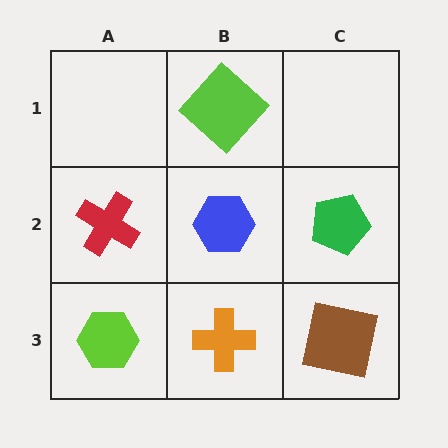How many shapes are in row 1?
1 shape.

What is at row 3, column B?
An orange cross.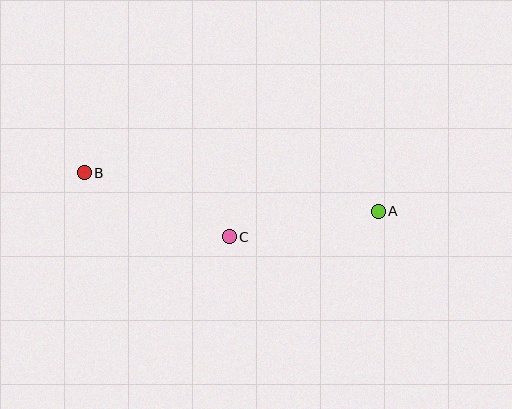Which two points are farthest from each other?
Points A and B are farthest from each other.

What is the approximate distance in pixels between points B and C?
The distance between B and C is approximately 158 pixels.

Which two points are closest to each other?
Points A and C are closest to each other.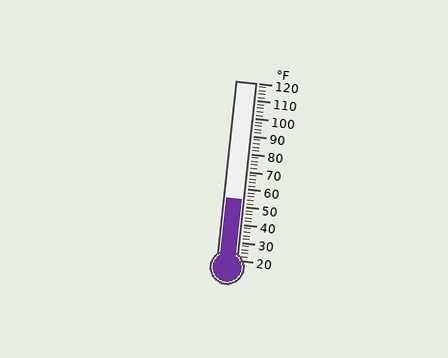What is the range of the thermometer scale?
The thermometer scale ranges from 20°F to 120°F.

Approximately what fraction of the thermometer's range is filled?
The thermometer is filled to approximately 35% of its range.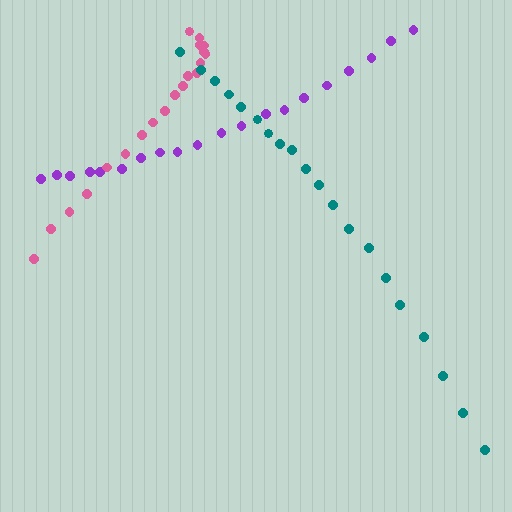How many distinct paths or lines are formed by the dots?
There are 3 distinct paths.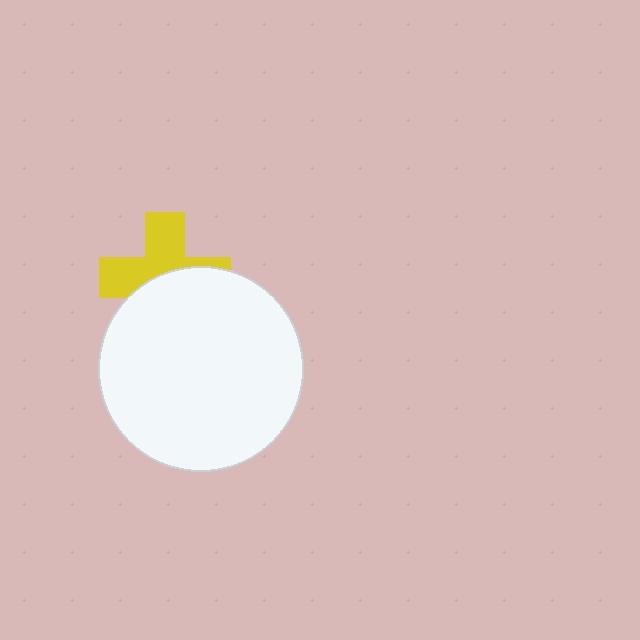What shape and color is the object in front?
The object in front is a white circle.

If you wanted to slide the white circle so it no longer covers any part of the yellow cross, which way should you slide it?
Slide it down — that is the most direct way to separate the two shapes.